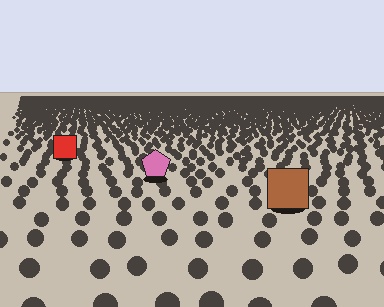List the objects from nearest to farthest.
From nearest to farthest: the brown square, the pink pentagon, the red square.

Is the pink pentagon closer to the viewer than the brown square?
No. The brown square is closer — you can tell from the texture gradient: the ground texture is coarser near it.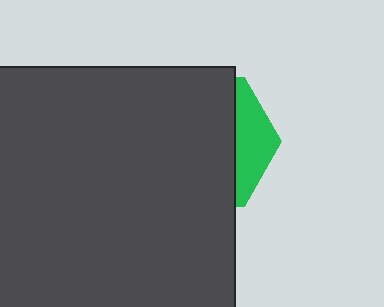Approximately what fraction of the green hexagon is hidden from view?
Roughly 75% of the green hexagon is hidden behind the dark gray square.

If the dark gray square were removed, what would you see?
You would see the complete green hexagon.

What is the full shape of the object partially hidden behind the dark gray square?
The partially hidden object is a green hexagon.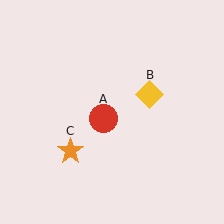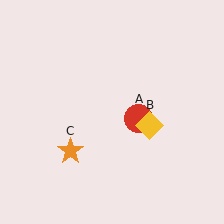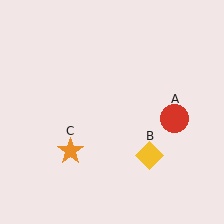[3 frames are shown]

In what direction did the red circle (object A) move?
The red circle (object A) moved right.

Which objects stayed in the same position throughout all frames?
Orange star (object C) remained stationary.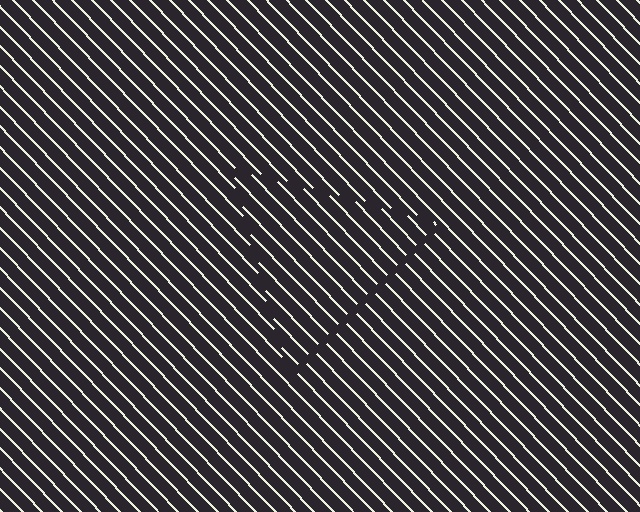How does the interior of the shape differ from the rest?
The interior of the shape contains the same grating, shifted by half a period — the contour is defined by the phase discontinuity where line-ends from the inner and outer gratings abut.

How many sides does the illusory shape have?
3 sides — the line-ends trace a triangle.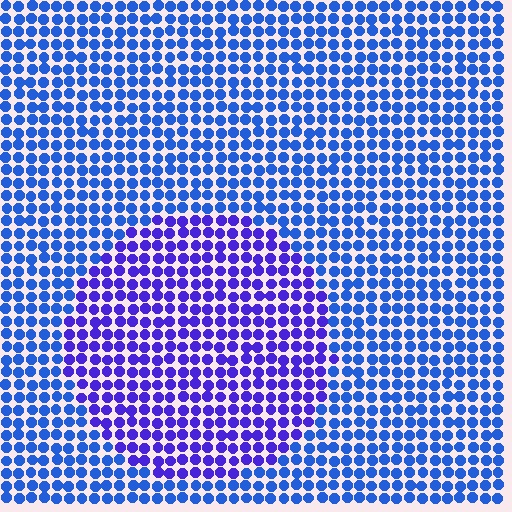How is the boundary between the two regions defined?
The boundary is defined purely by a slight shift in hue (about 32 degrees). Spacing, size, and orientation are identical on both sides.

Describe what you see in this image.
The image is filled with small blue elements in a uniform arrangement. A circle-shaped region is visible where the elements are tinted to a slightly different hue, forming a subtle color boundary.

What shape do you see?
I see a circle.